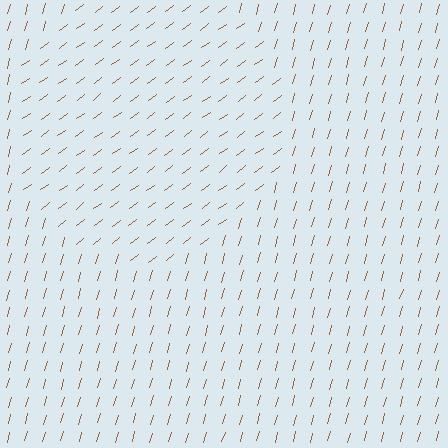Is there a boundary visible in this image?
Yes, there is a texture boundary formed by a change in line orientation.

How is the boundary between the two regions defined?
The boundary is defined purely by a change in line orientation (approximately 37 degrees difference). All lines are the same color and thickness.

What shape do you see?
I see a circle.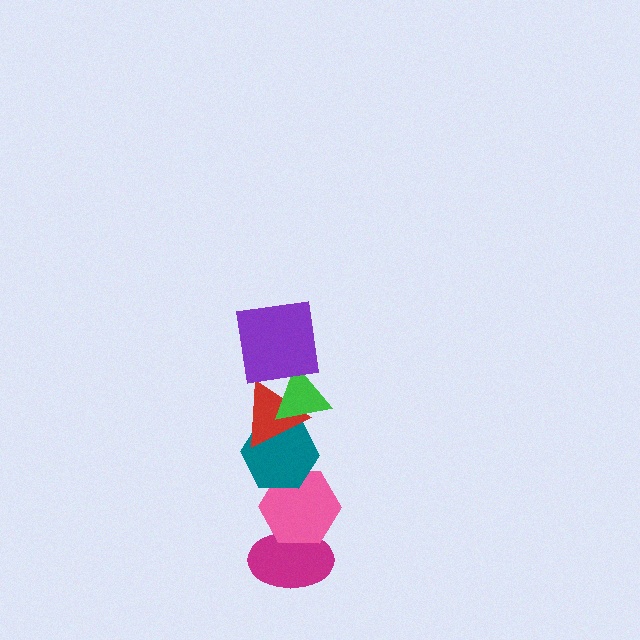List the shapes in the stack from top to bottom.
From top to bottom: the purple square, the green triangle, the red triangle, the teal hexagon, the pink hexagon, the magenta ellipse.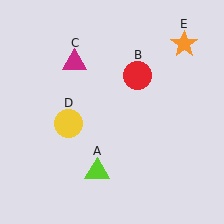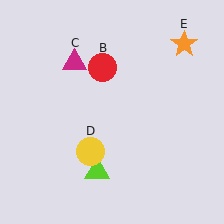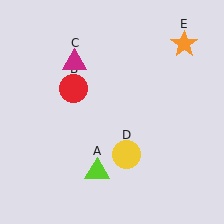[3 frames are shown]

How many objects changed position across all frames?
2 objects changed position: red circle (object B), yellow circle (object D).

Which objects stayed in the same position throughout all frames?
Lime triangle (object A) and magenta triangle (object C) and orange star (object E) remained stationary.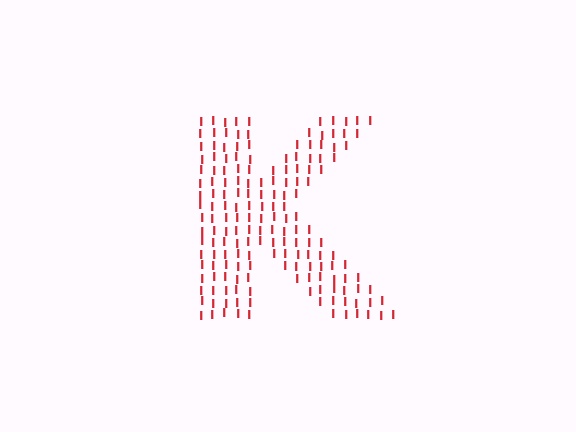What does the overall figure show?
The overall figure shows the letter K.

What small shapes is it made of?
It is made of small letter I's.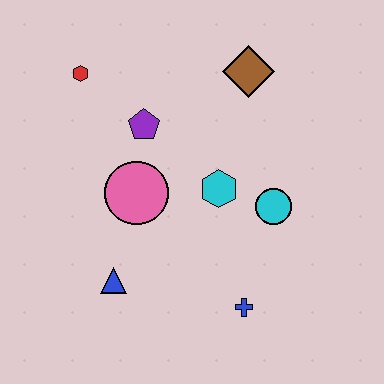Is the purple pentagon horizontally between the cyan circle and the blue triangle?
Yes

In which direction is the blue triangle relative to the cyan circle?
The blue triangle is to the left of the cyan circle.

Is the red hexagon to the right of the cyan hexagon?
No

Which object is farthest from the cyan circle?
The red hexagon is farthest from the cyan circle.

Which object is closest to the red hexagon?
The purple pentagon is closest to the red hexagon.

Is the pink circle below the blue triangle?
No